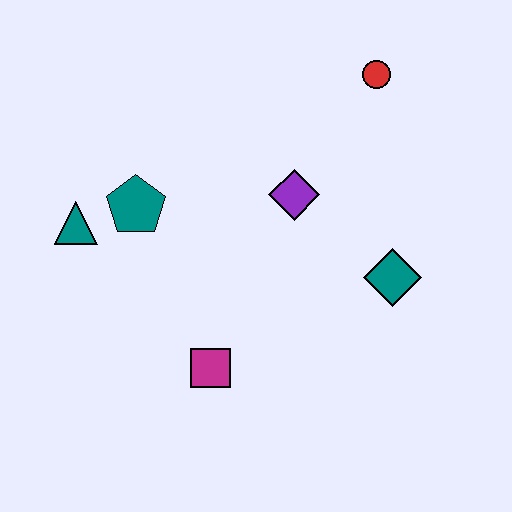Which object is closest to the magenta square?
The teal pentagon is closest to the magenta square.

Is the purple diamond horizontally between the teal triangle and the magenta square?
No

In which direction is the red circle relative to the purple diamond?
The red circle is above the purple diamond.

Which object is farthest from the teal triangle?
The red circle is farthest from the teal triangle.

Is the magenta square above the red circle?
No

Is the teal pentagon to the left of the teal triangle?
No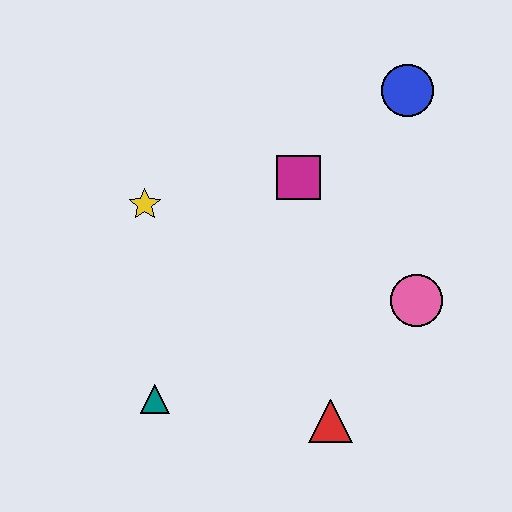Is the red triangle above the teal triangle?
No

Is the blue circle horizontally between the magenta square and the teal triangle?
No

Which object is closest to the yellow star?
The magenta square is closest to the yellow star.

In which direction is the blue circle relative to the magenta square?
The blue circle is to the right of the magenta square.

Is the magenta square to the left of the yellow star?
No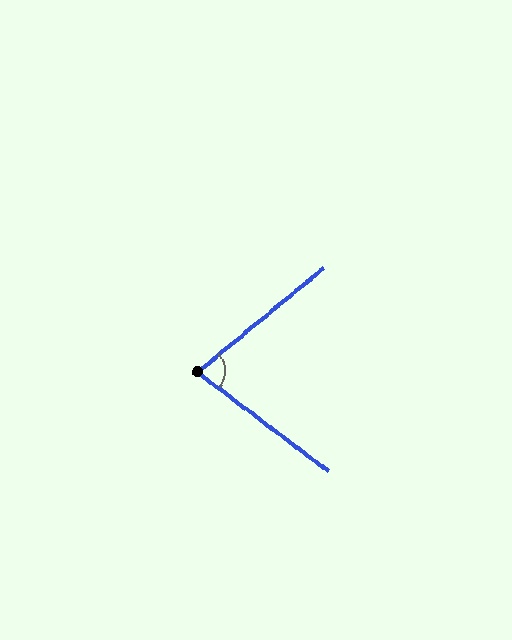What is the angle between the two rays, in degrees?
Approximately 77 degrees.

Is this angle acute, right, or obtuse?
It is acute.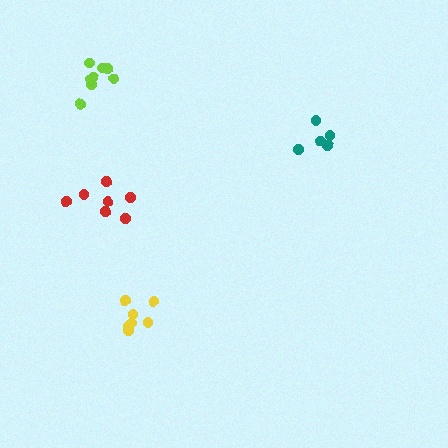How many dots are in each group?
Group 1: 8 dots, Group 2: 7 dots, Group 3: 5 dots, Group 4: 7 dots (27 total).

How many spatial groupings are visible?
There are 4 spatial groupings.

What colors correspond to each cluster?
The clusters are colored: lime, yellow, teal, red.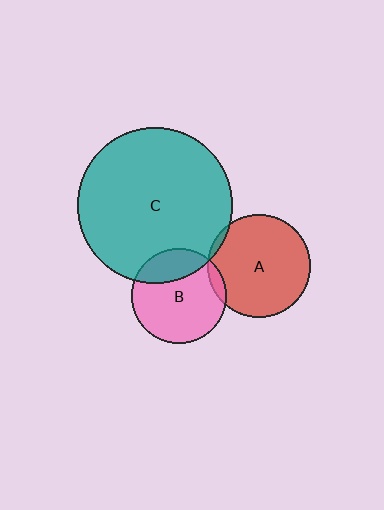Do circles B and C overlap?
Yes.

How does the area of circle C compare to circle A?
Approximately 2.3 times.